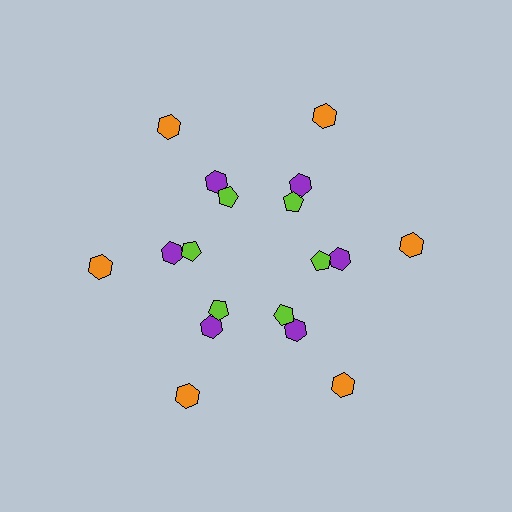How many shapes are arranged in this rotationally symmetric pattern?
There are 18 shapes, arranged in 6 groups of 3.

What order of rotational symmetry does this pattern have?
This pattern has 6-fold rotational symmetry.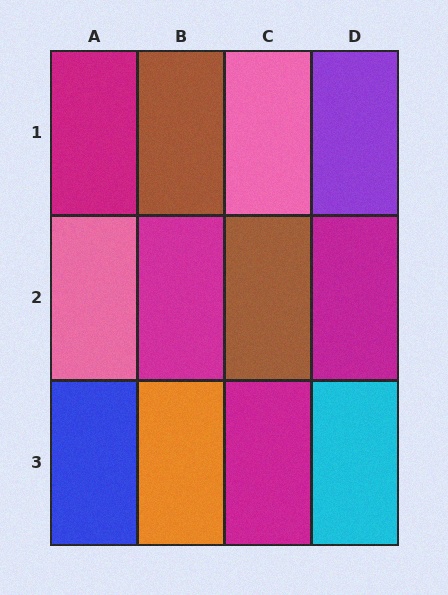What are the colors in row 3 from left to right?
Blue, orange, magenta, cyan.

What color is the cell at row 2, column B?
Magenta.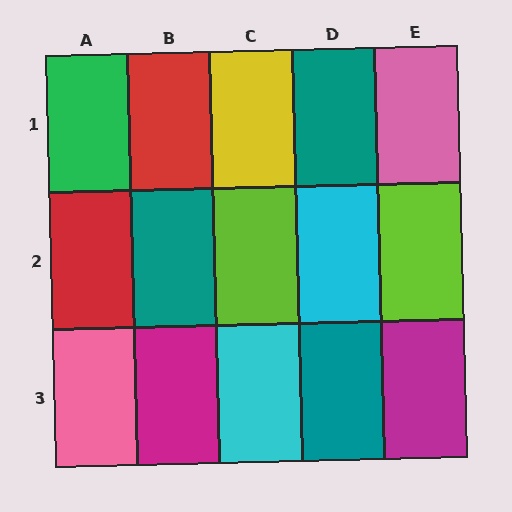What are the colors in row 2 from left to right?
Red, teal, lime, cyan, lime.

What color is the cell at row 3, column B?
Magenta.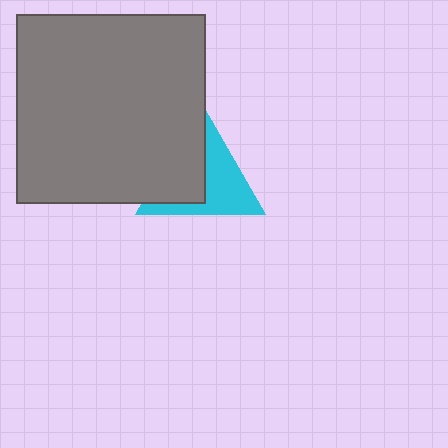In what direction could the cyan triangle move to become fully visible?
The cyan triangle could move right. That would shift it out from behind the gray square entirely.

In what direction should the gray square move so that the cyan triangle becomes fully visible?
The gray square should move left. That is the shortest direction to clear the overlap and leave the cyan triangle fully visible.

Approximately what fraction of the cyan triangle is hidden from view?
Roughly 47% of the cyan triangle is hidden behind the gray square.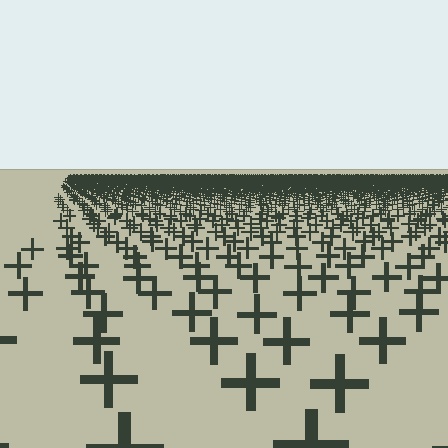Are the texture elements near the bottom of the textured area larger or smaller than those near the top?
Larger. Near the bottom, elements are closer to the viewer and appear at a bigger on-screen size.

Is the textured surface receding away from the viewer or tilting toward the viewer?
The surface is receding away from the viewer. Texture elements get smaller and denser toward the top.